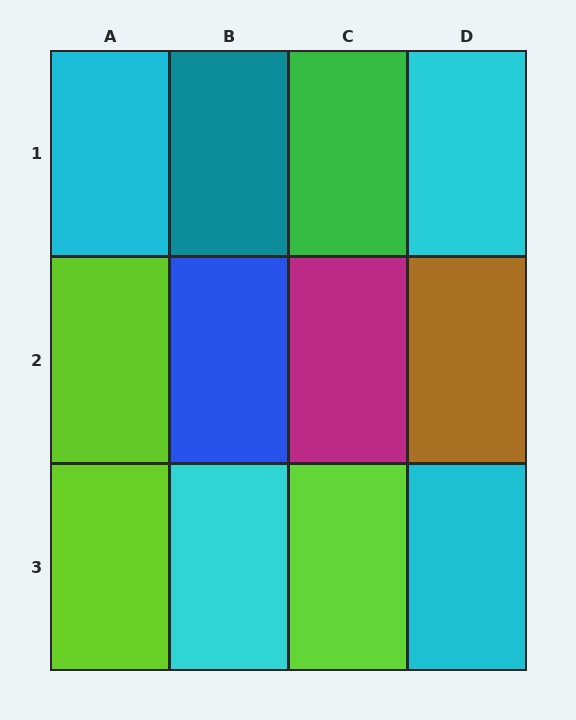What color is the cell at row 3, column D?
Cyan.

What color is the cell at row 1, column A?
Cyan.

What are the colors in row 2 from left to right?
Lime, blue, magenta, brown.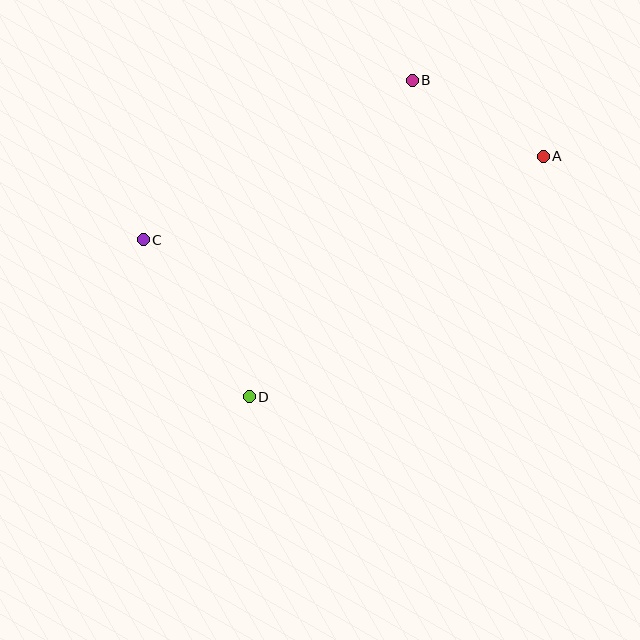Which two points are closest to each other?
Points A and B are closest to each other.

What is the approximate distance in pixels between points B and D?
The distance between B and D is approximately 356 pixels.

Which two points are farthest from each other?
Points A and C are farthest from each other.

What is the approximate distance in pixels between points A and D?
The distance between A and D is approximately 380 pixels.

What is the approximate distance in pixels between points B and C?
The distance between B and C is approximately 313 pixels.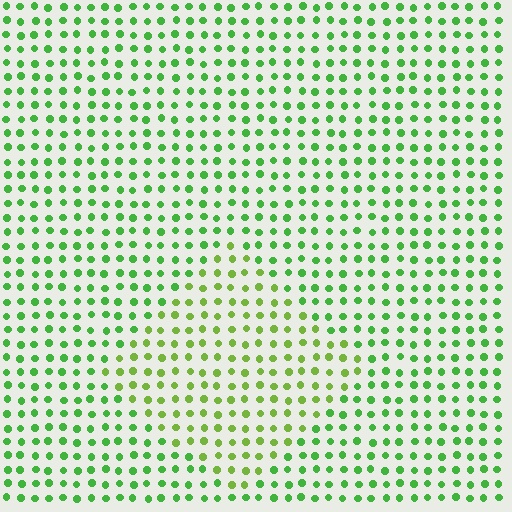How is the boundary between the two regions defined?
The boundary is defined purely by a slight shift in hue (about 26 degrees). Spacing, size, and orientation are identical on both sides.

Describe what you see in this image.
The image is filled with small green elements in a uniform arrangement. A diamond-shaped region is visible where the elements are tinted to a slightly different hue, forming a subtle color boundary.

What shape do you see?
I see a diamond.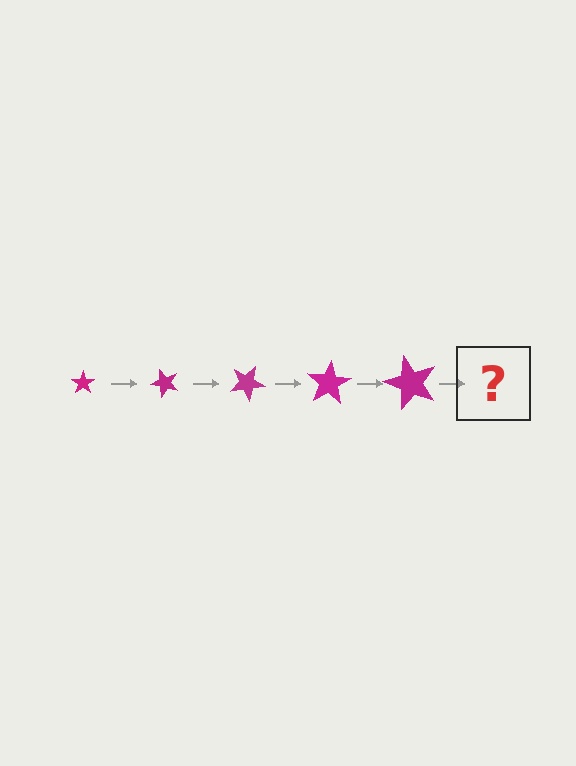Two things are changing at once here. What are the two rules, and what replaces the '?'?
The two rules are that the star grows larger each step and it rotates 50 degrees each step. The '?' should be a star, larger than the previous one and rotated 250 degrees from the start.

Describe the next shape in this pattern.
It should be a star, larger than the previous one and rotated 250 degrees from the start.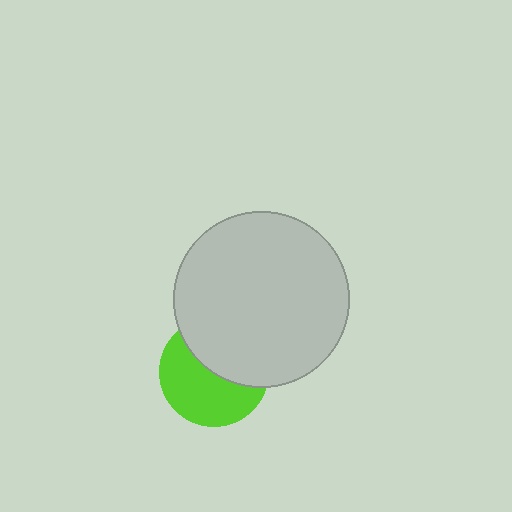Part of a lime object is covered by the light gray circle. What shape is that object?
It is a circle.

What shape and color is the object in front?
The object in front is a light gray circle.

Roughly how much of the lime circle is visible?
About half of it is visible (roughly 55%).